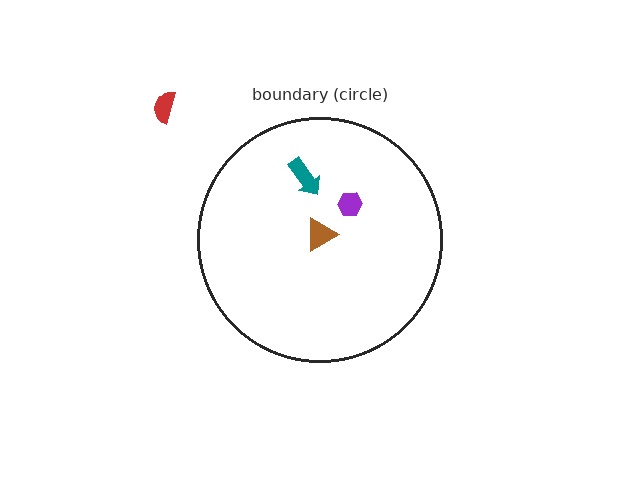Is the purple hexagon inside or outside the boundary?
Inside.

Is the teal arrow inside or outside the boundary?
Inside.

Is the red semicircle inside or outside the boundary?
Outside.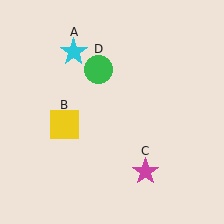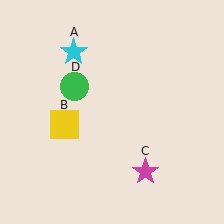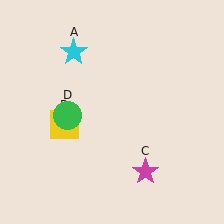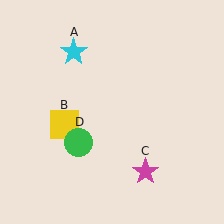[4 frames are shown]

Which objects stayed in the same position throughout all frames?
Cyan star (object A) and yellow square (object B) and magenta star (object C) remained stationary.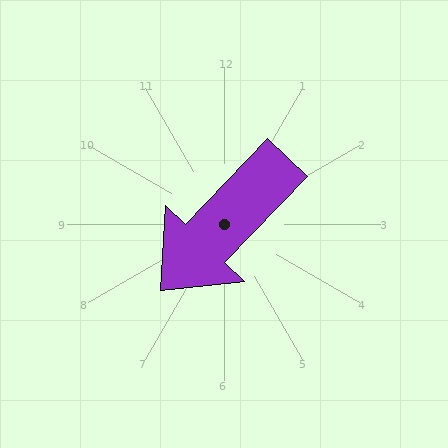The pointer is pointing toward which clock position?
Roughly 7 o'clock.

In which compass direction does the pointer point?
Southwest.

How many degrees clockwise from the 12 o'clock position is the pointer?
Approximately 224 degrees.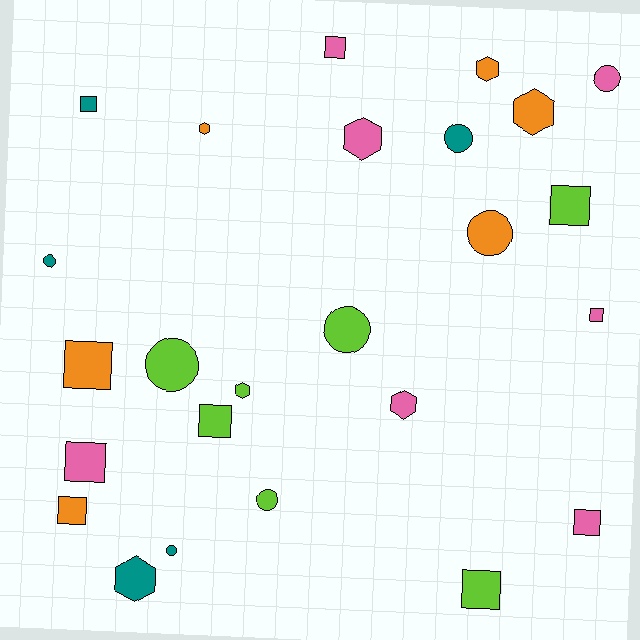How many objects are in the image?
There are 25 objects.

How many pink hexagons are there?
There are 2 pink hexagons.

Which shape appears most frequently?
Square, with 10 objects.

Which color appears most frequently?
Lime, with 7 objects.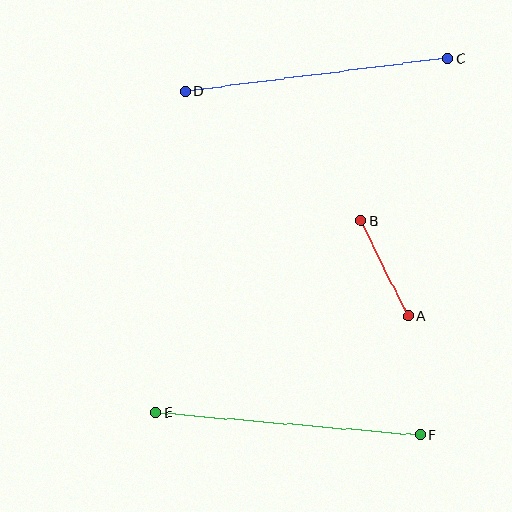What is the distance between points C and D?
The distance is approximately 264 pixels.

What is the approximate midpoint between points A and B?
The midpoint is at approximately (385, 269) pixels.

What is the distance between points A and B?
The distance is approximately 106 pixels.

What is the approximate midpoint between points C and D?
The midpoint is at approximately (317, 75) pixels.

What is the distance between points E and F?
The distance is approximately 266 pixels.